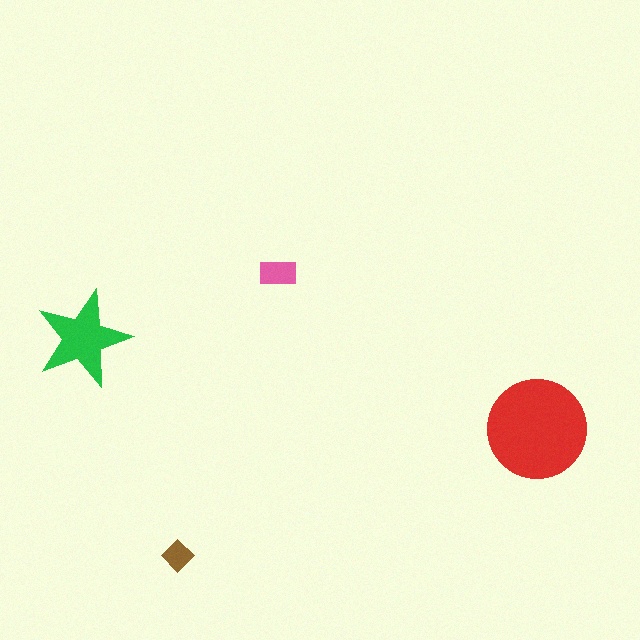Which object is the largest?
The red circle.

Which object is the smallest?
The brown diamond.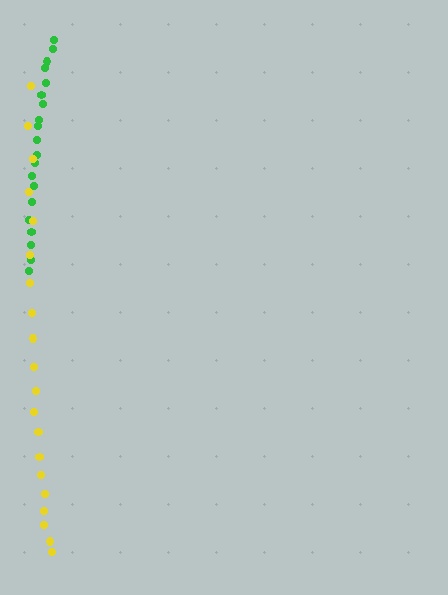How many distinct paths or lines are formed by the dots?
There are 2 distinct paths.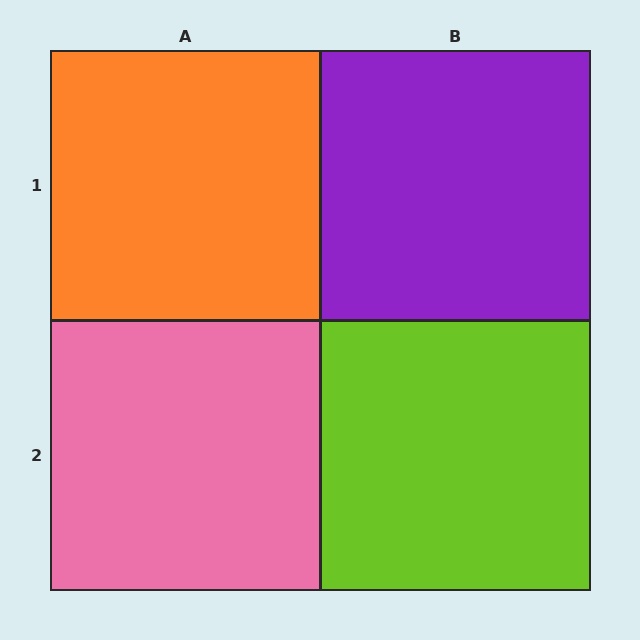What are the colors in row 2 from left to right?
Pink, lime.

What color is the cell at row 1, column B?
Purple.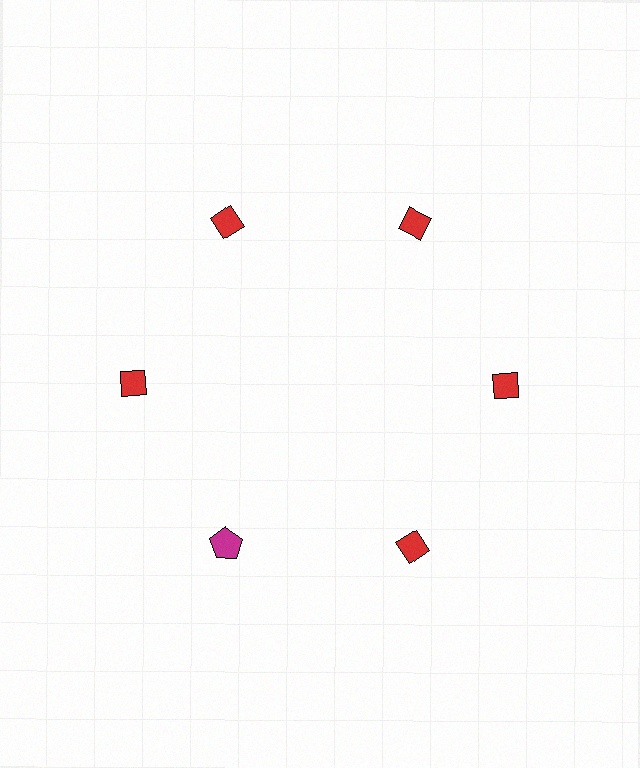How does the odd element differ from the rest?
It differs in both color (magenta instead of red) and shape (pentagon instead of diamond).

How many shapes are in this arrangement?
There are 6 shapes arranged in a ring pattern.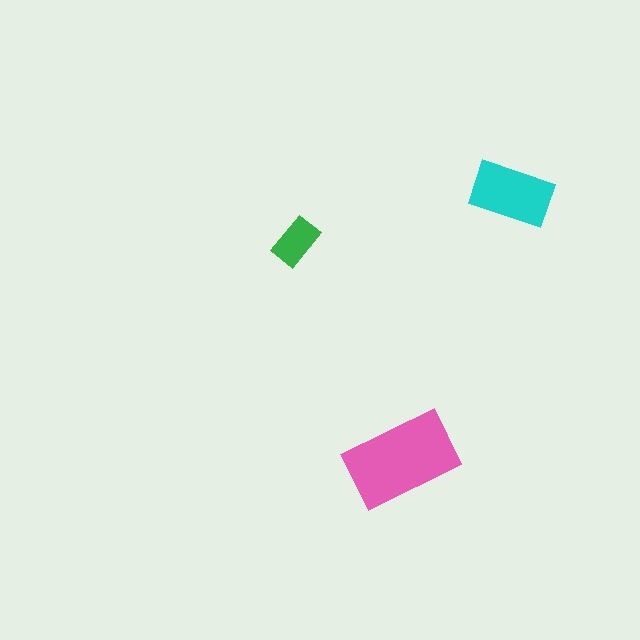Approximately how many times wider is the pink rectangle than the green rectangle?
About 2 times wider.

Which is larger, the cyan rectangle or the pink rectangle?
The pink one.